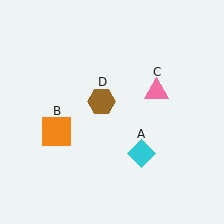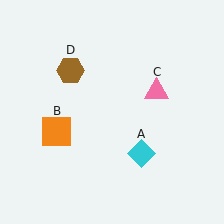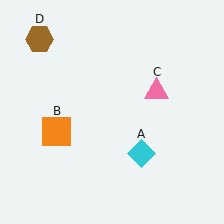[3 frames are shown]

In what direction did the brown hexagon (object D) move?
The brown hexagon (object D) moved up and to the left.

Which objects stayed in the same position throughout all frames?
Cyan diamond (object A) and orange square (object B) and pink triangle (object C) remained stationary.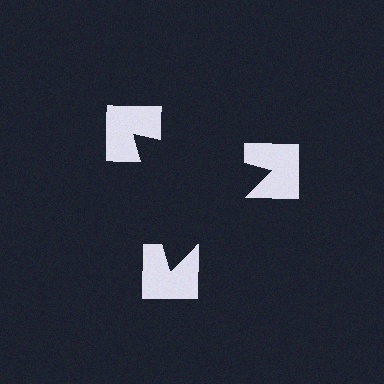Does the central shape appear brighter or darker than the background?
It typically appears slightly darker than the background, even though no actual brightness change is drawn.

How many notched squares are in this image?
There are 3 — one at each vertex of the illusory triangle.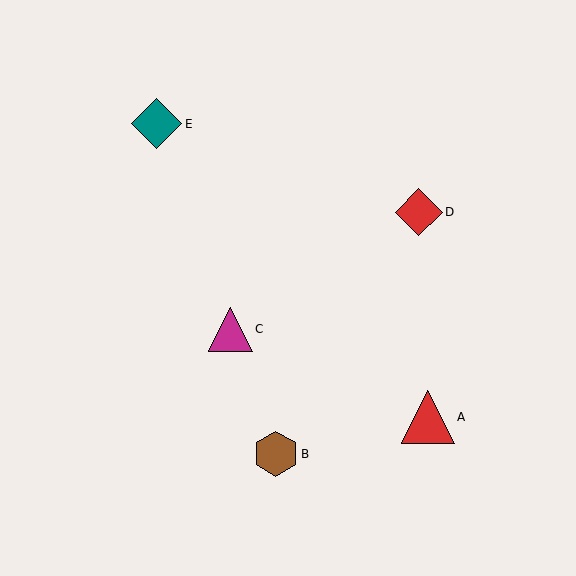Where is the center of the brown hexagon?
The center of the brown hexagon is at (276, 454).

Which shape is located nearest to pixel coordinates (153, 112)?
The teal diamond (labeled E) at (157, 124) is nearest to that location.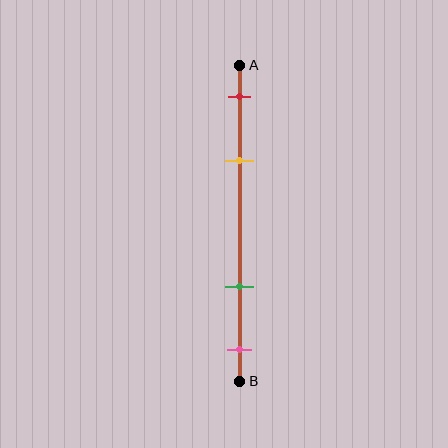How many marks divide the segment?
There are 4 marks dividing the segment.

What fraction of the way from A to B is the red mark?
The red mark is approximately 10% (0.1) of the way from A to B.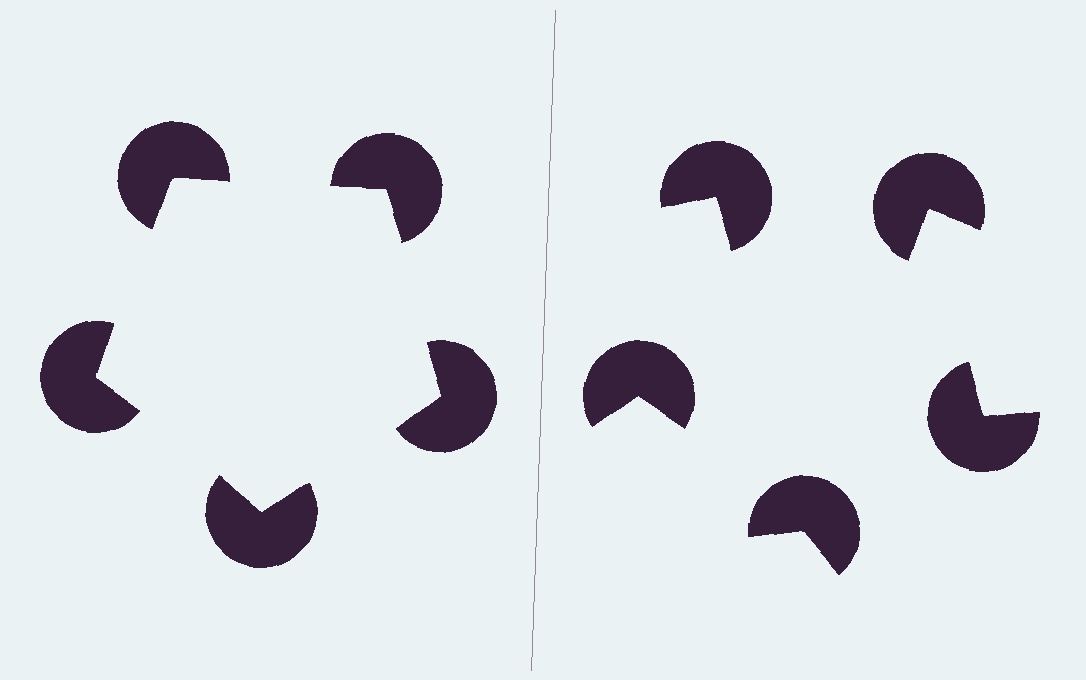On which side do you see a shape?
An illusory pentagon appears on the left side. On the right side the wedge cuts are rotated, so no coherent shape forms.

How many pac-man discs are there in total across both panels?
10 — 5 on each side.